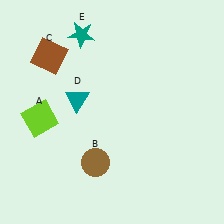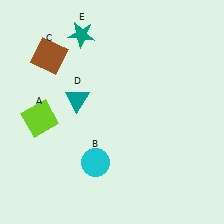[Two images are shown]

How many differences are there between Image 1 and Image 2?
There is 1 difference between the two images.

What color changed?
The circle (B) changed from brown in Image 1 to cyan in Image 2.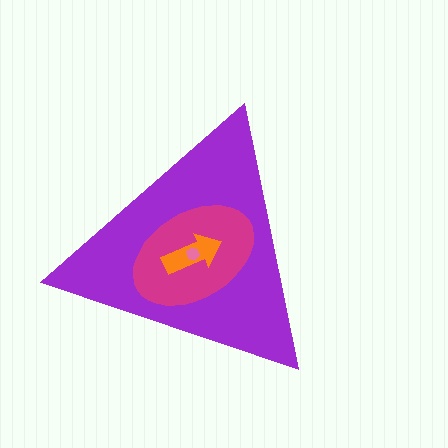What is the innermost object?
The pink hexagon.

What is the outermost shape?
The purple triangle.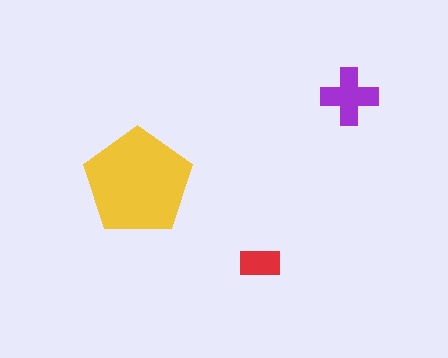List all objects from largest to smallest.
The yellow pentagon, the purple cross, the red rectangle.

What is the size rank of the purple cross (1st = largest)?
2nd.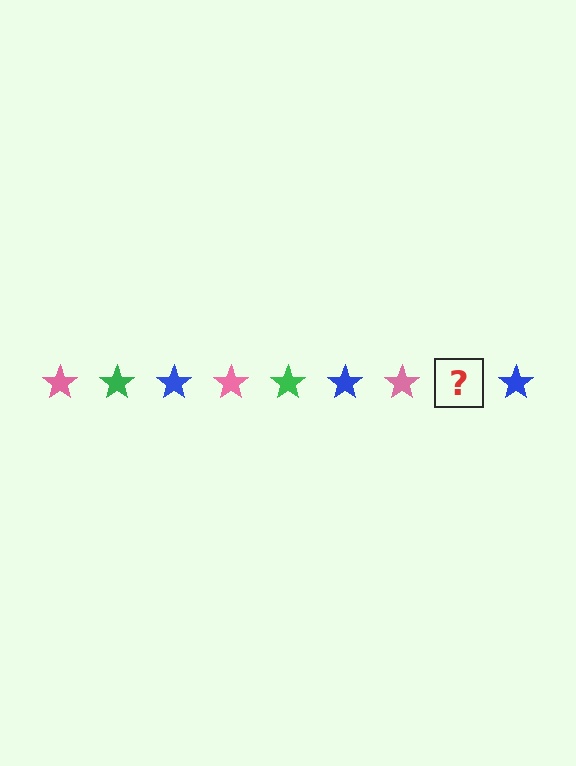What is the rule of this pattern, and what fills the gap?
The rule is that the pattern cycles through pink, green, blue stars. The gap should be filled with a green star.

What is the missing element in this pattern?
The missing element is a green star.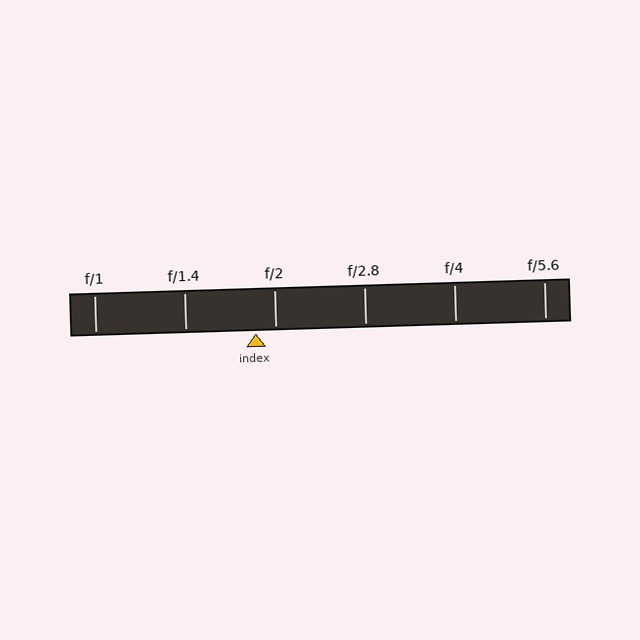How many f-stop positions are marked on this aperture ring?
There are 6 f-stop positions marked.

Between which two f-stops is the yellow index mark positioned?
The index mark is between f/1.4 and f/2.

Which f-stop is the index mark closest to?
The index mark is closest to f/2.